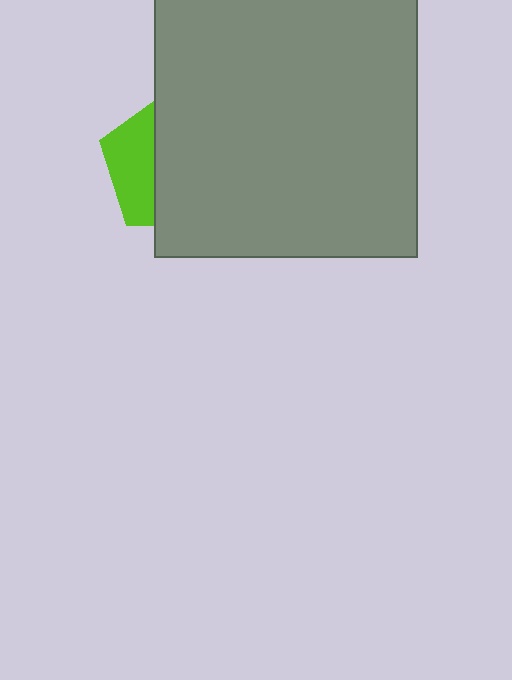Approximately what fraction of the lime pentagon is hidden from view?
Roughly 67% of the lime pentagon is hidden behind the gray square.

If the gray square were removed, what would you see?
You would see the complete lime pentagon.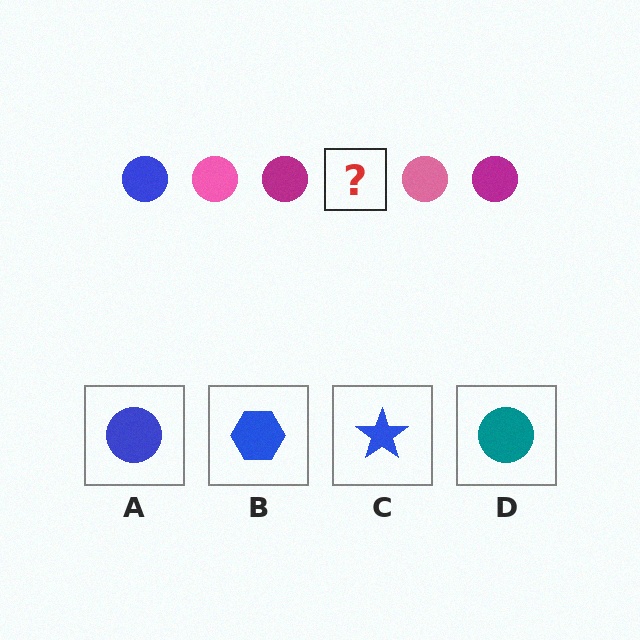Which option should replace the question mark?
Option A.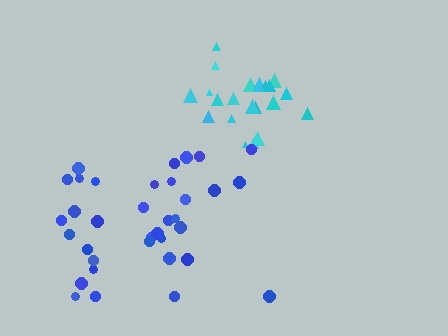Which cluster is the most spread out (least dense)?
Blue.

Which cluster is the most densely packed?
Cyan.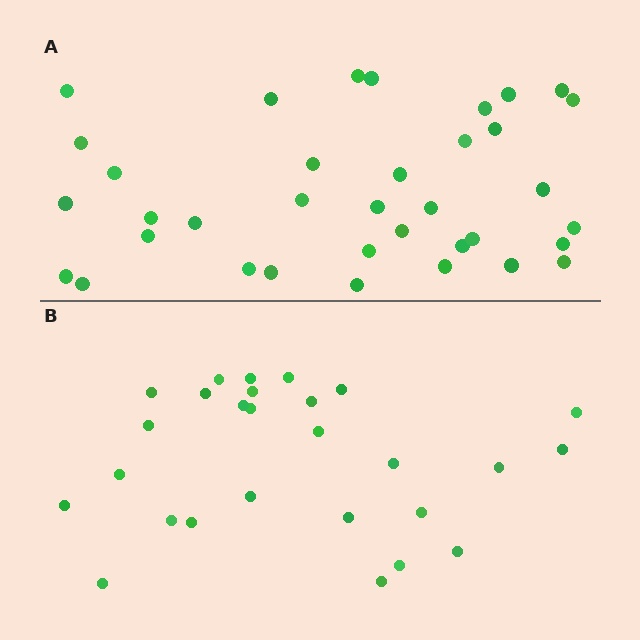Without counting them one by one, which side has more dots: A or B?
Region A (the top region) has more dots.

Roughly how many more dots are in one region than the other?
Region A has roughly 8 or so more dots than region B.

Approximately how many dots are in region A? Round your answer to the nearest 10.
About 40 dots. (The exact count is 36, which rounds to 40.)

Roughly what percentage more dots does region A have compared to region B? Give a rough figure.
About 35% more.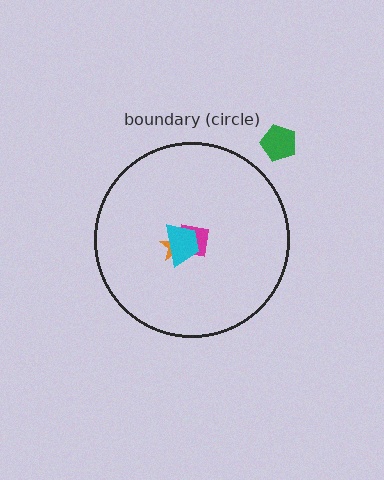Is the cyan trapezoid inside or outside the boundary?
Inside.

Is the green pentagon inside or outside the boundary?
Outside.